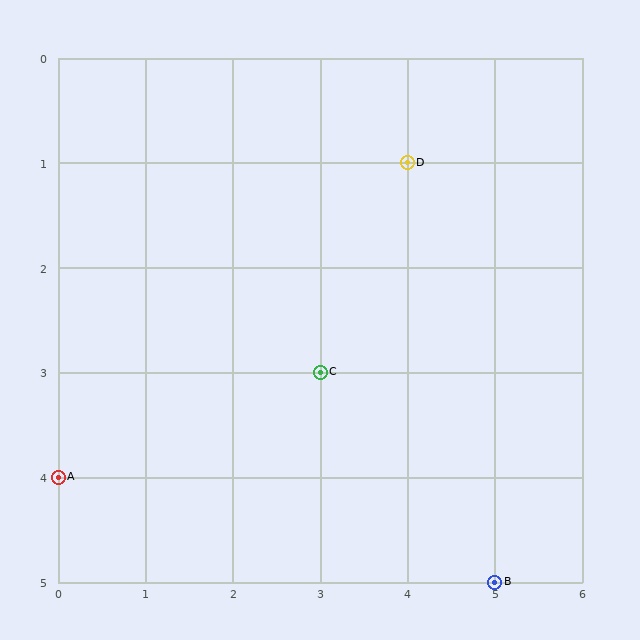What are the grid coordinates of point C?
Point C is at grid coordinates (3, 3).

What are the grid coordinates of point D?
Point D is at grid coordinates (4, 1).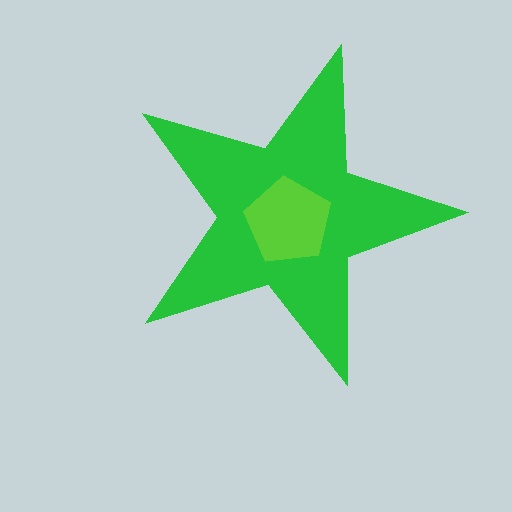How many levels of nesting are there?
2.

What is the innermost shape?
The lime pentagon.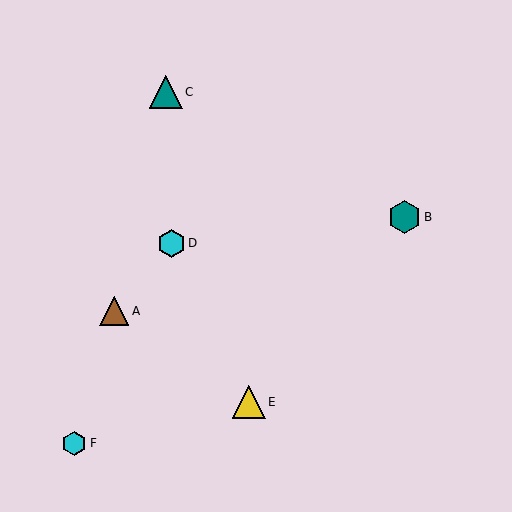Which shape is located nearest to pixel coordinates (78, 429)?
The cyan hexagon (labeled F) at (74, 443) is nearest to that location.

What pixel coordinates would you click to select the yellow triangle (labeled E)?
Click at (249, 402) to select the yellow triangle E.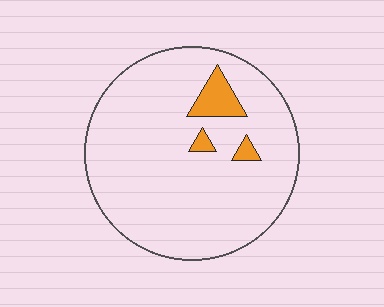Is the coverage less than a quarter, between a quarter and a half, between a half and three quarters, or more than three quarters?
Less than a quarter.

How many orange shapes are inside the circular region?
3.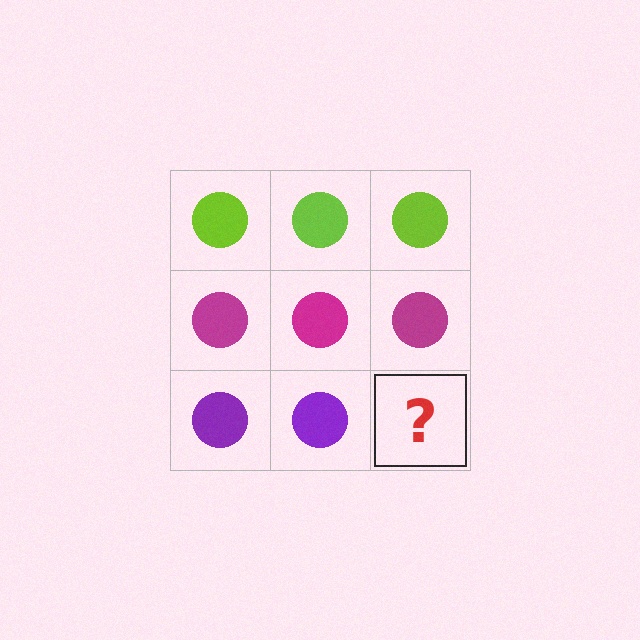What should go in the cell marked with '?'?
The missing cell should contain a purple circle.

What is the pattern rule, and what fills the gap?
The rule is that each row has a consistent color. The gap should be filled with a purple circle.